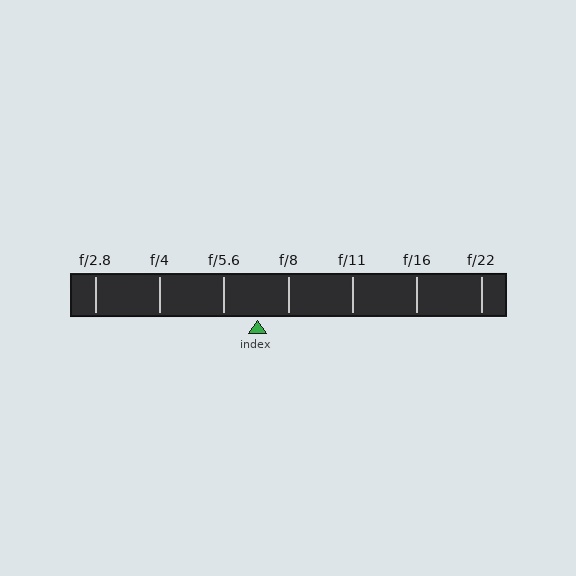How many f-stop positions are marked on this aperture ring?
There are 7 f-stop positions marked.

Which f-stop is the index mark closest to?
The index mark is closest to f/8.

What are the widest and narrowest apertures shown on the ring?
The widest aperture shown is f/2.8 and the narrowest is f/22.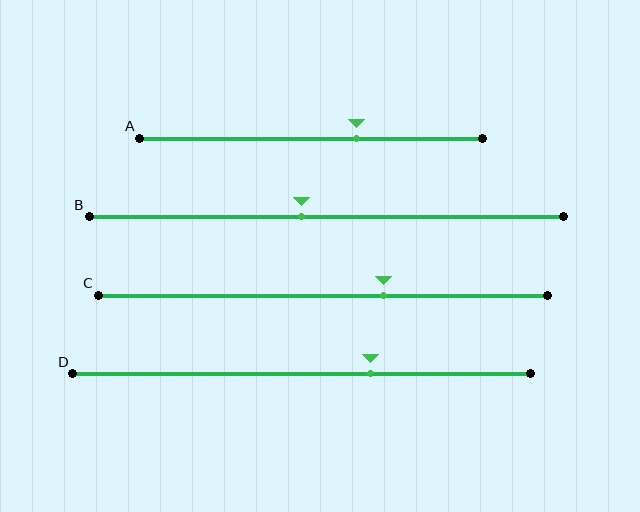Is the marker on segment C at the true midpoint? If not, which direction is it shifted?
No, the marker on segment C is shifted to the right by about 13% of the segment length.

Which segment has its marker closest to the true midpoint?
Segment B has its marker closest to the true midpoint.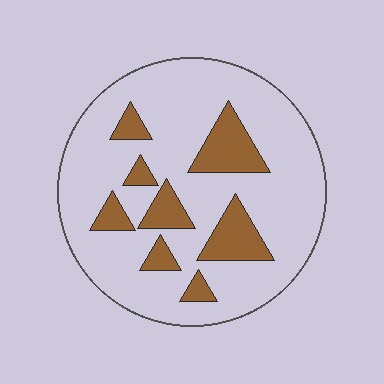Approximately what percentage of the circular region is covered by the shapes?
Approximately 20%.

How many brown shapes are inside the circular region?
8.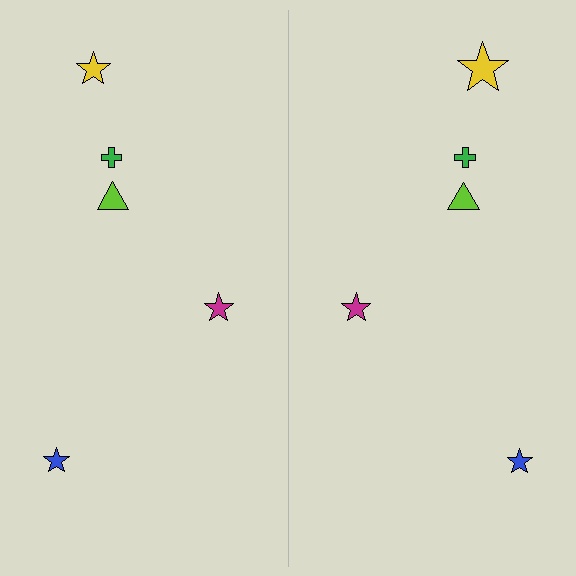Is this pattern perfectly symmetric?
No, the pattern is not perfectly symmetric. The yellow star on the right side has a different size than its mirror counterpart.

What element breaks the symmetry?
The yellow star on the right side has a different size than its mirror counterpart.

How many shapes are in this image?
There are 10 shapes in this image.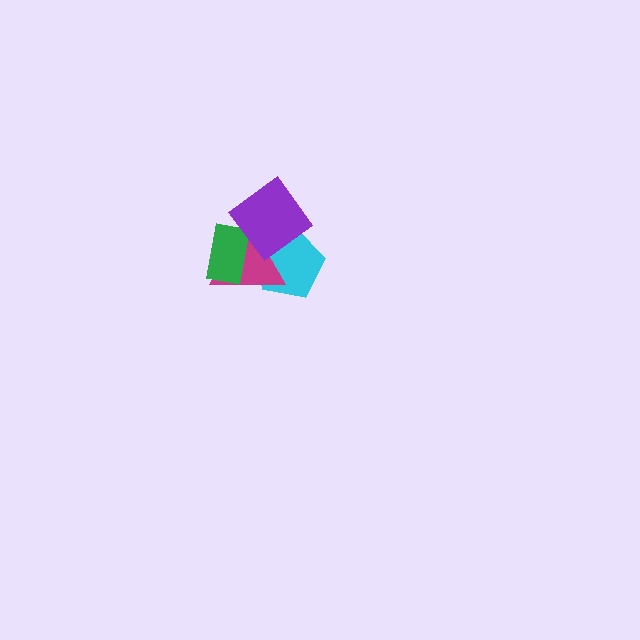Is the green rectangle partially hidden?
Yes, it is partially covered by another shape.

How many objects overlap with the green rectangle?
2 objects overlap with the green rectangle.